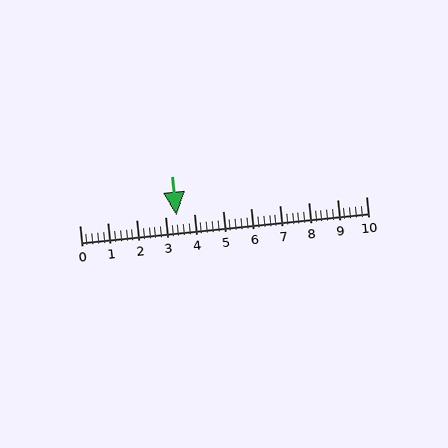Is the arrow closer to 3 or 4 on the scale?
The arrow is closer to 3.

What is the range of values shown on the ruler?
The ruler shows values from 0 to 10.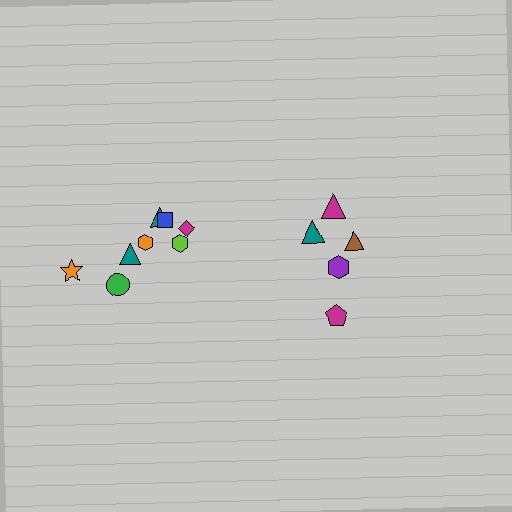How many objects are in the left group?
There are 8 objects.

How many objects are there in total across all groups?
There are 13 objects.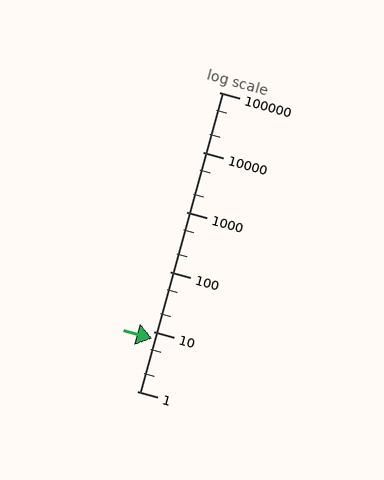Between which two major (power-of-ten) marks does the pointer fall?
The pointer is between 1 and 10.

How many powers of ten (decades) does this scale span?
The scale spans 5 decades, from 1 to 100000.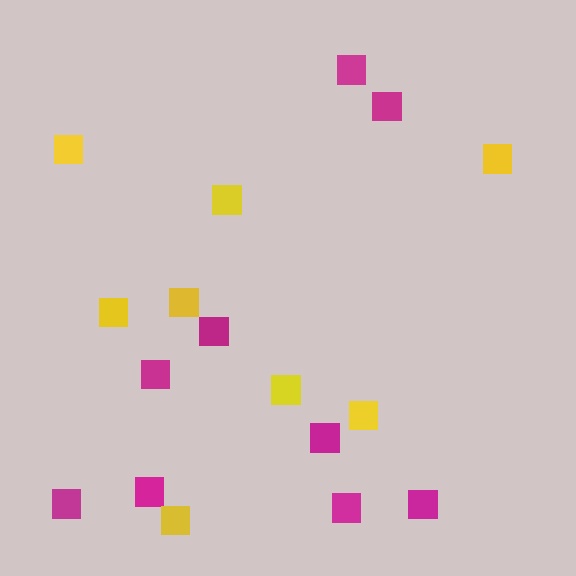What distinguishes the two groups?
There are 2 groups: one group of magenta squares (9) and one group of yellow squares (8).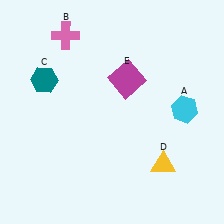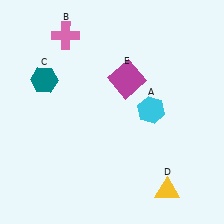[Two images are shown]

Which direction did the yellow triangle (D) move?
The yellow triangle (D) moved down.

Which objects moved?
The objects that moved are: the cyan hexagon (A), the yellow triangle (D).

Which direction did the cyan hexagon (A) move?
The cyan hexagon (A) moved left.